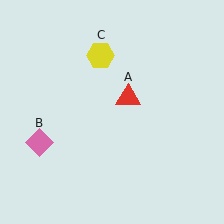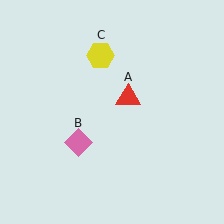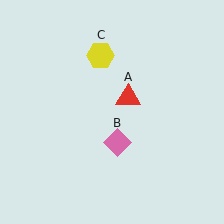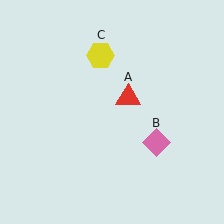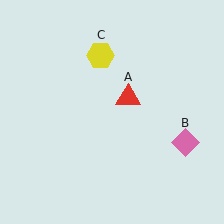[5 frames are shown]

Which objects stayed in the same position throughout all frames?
Red triangle (object A) and yellow hexagon (object C) remained stationary.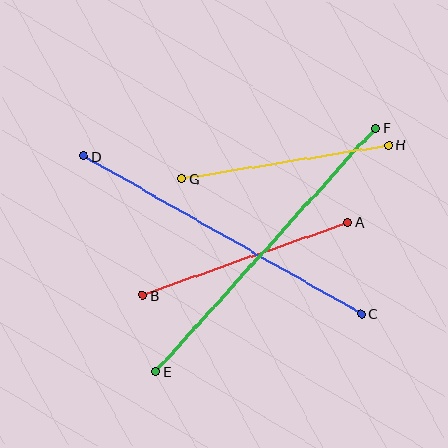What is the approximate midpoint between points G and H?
The midpoint is at approximately (285, 162) pixels.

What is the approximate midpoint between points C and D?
The midpoint is at approximately (223, 235) pixels.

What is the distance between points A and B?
The distance is approximately 218 pixels.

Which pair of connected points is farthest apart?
Points E and F are farthest apart.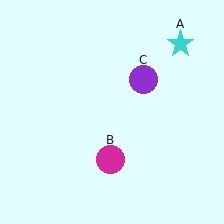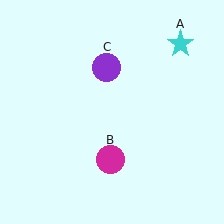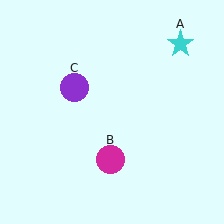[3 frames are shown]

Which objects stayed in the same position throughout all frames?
Cyan star (object A) and magenta circle (object B) remained stationary.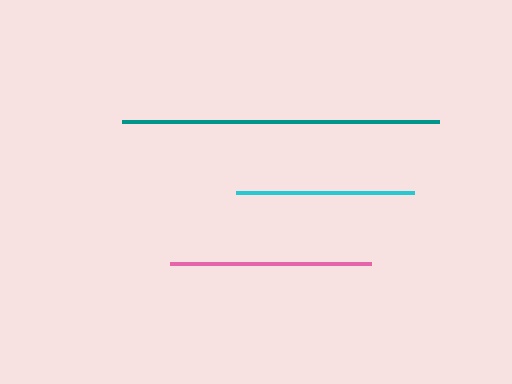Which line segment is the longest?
The teal line is the longest at approximately 317 pixels.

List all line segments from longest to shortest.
From longest to shortest: teal, pink, cyan.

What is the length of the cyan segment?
The cyan segment is approximately 178 pixels long.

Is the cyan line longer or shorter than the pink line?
The pink line is longer than the cyan line.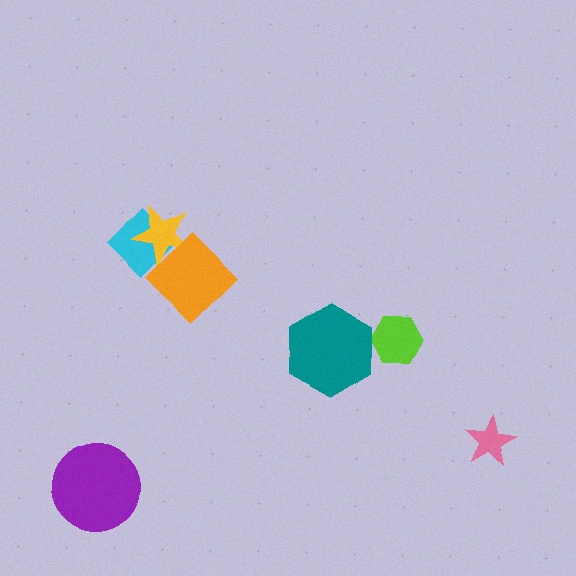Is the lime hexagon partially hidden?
No, no other shape covers it.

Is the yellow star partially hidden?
Yes, it is partially covered by another shape.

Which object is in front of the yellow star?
The orange diamond is in front of the yellow star.